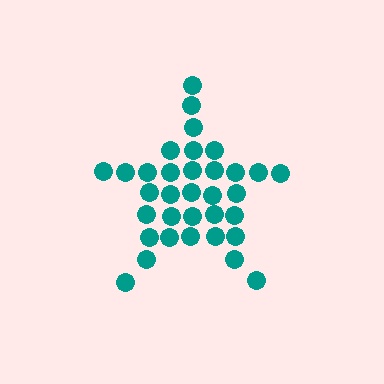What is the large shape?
The large shape is a star.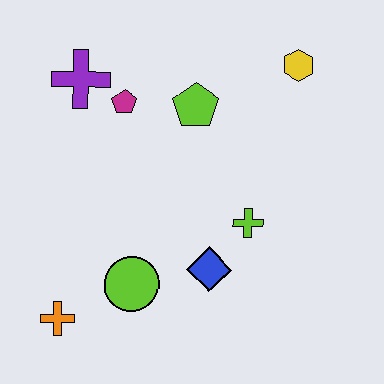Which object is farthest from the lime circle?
The yellow hexagon is farthest from the lime circle.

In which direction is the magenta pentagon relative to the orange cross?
The magenta pentagon is above the orange cross.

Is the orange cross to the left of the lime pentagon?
Yes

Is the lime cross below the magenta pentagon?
Yes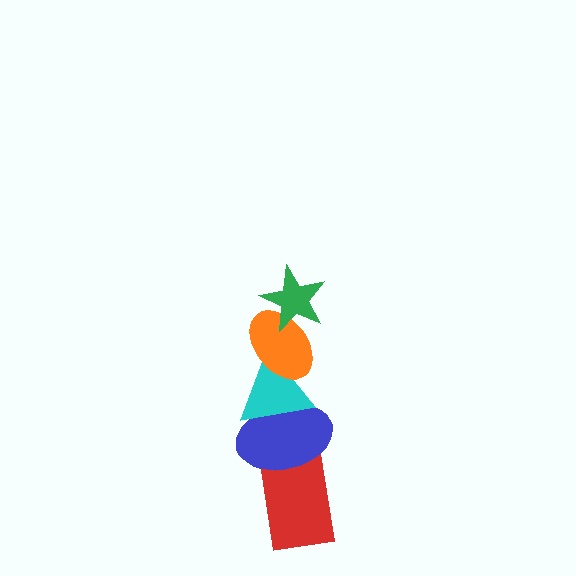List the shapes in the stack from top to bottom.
From top to bottom: the green star, the orange ellipse, the cyan triangle, the blue ellipse, the red rectangle.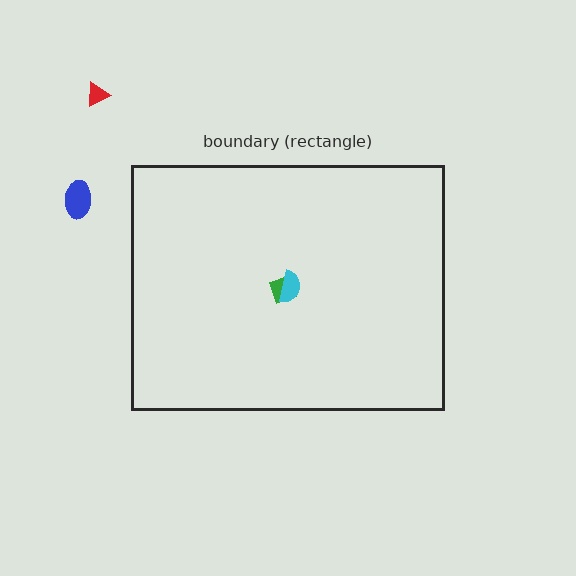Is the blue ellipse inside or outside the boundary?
Outside.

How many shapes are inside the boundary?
2 inside, 2 outside.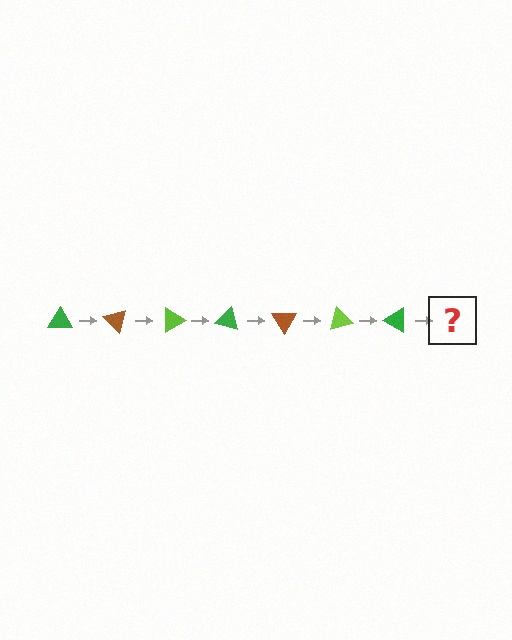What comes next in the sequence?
The next element should be a brown triangle, rotated 315 degrees from the start.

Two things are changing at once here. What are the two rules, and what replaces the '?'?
The two rules are that it rotates 45 degrees each step and the color cycles through green, brown, and lime. The '?' should be a brown triangle, rotated 315 degrees from the start.